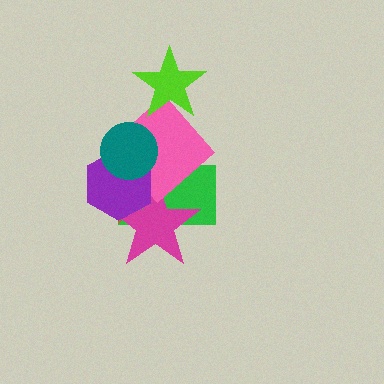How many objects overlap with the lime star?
1 object overlaps with the lime star.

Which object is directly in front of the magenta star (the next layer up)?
The pink diamond is directly in front of the magenta star.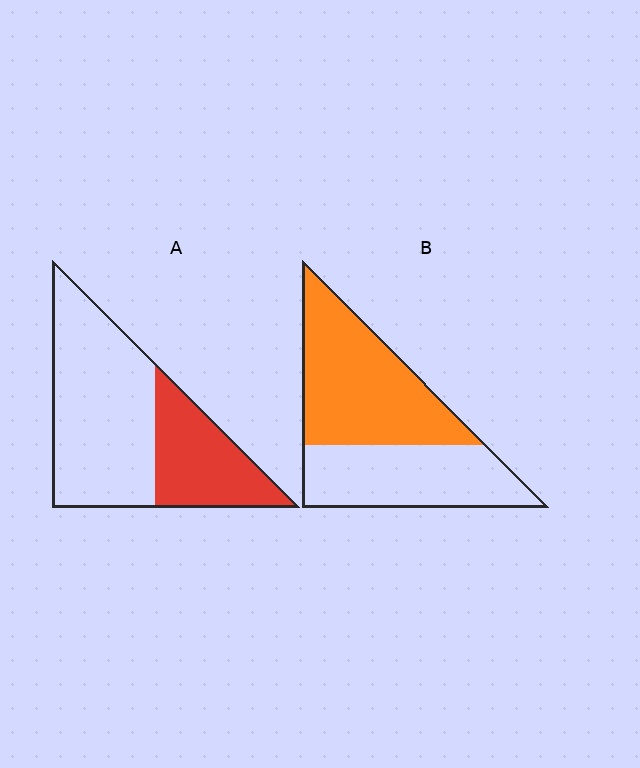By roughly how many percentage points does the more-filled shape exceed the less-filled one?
By roughly 20 percentage points (B over A).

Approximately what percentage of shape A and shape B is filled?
A is approximately 35% and B is approximately 55%.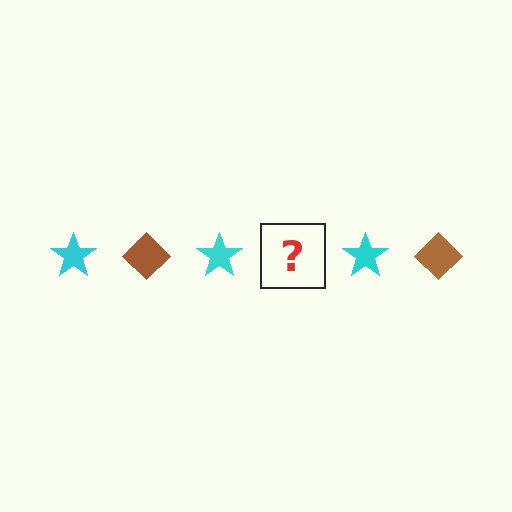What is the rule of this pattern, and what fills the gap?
The rule is that the pattern alternates between cyan star and brown diamond. The gap should be filled with a brown diamond.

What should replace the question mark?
The question mark should be replaced with a brown diamond.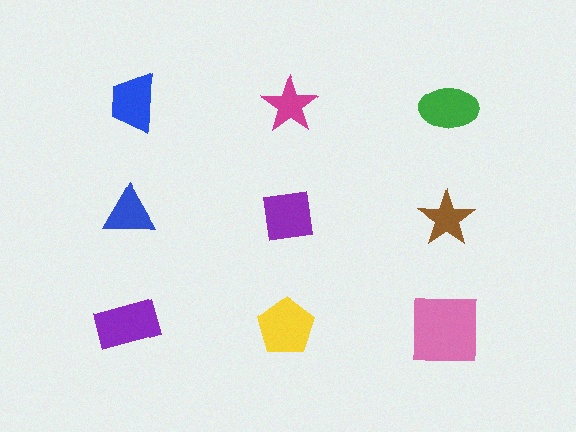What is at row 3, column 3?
A pink square.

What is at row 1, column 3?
A green ellipse.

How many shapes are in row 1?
3 shapes.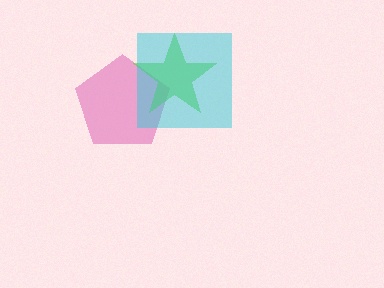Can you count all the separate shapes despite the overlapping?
Yes, there are 3 separate shapes.